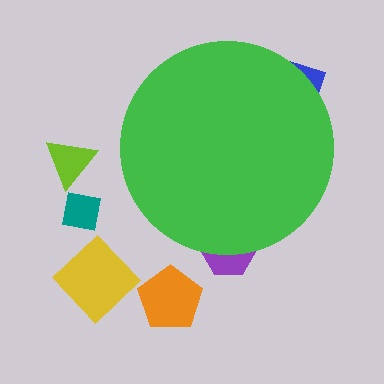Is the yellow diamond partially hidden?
No, the yellow diamond is fully visible.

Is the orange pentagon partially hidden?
No, the orange pentagon is fully visible.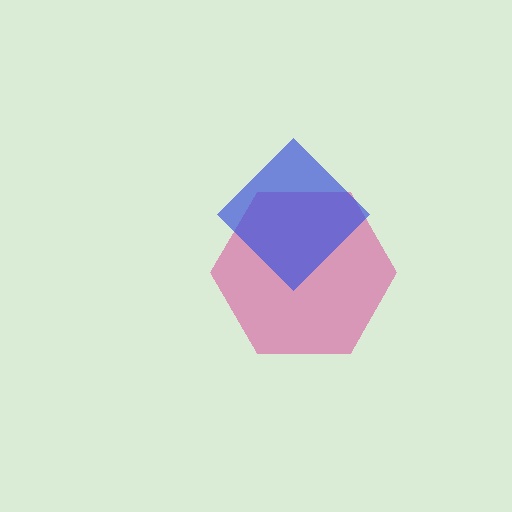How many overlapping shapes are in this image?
There are 2 overlapping shapes in the image.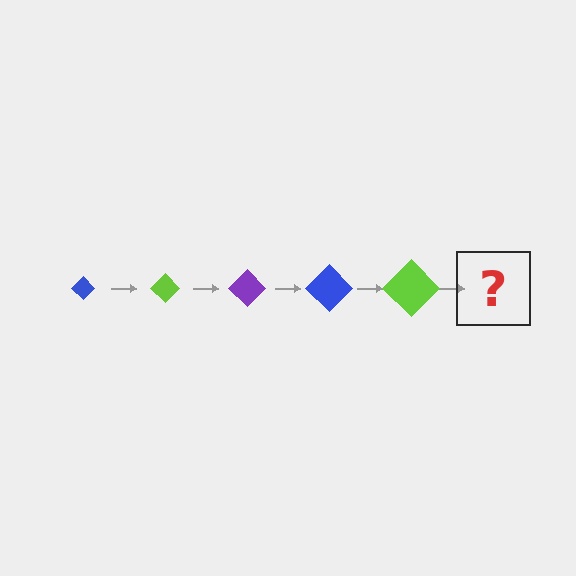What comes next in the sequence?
The next element should be a purple diamond, larger than the previous one.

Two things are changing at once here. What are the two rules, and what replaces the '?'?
The two rules are that the diamond grows larger each step and the color cycles through blue, lime, and purple. The '?' should be a purple diamond, larger than the previous one.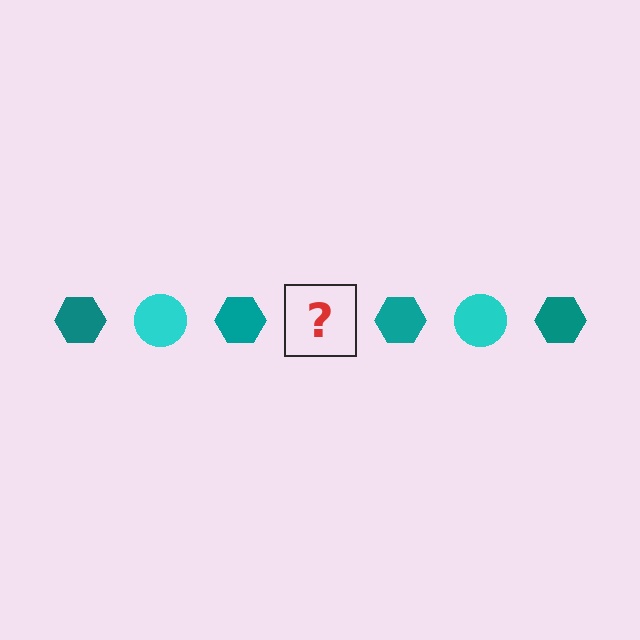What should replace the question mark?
The question mark should be replaced with a cyan circle.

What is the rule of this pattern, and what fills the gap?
The rule is that the pattern alternates between teal hexagon and cyan circle. The gap should be filled with a cyan circle.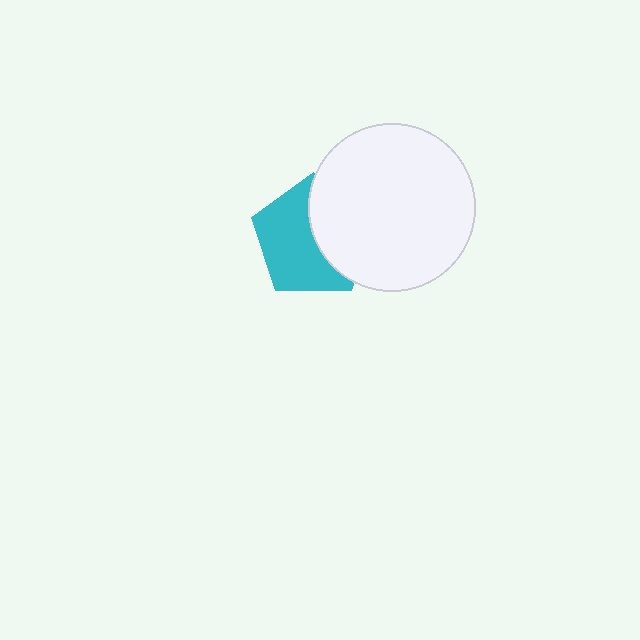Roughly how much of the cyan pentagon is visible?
About half of it is visible (roughly 58%).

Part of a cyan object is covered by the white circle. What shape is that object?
It is a pentagon.